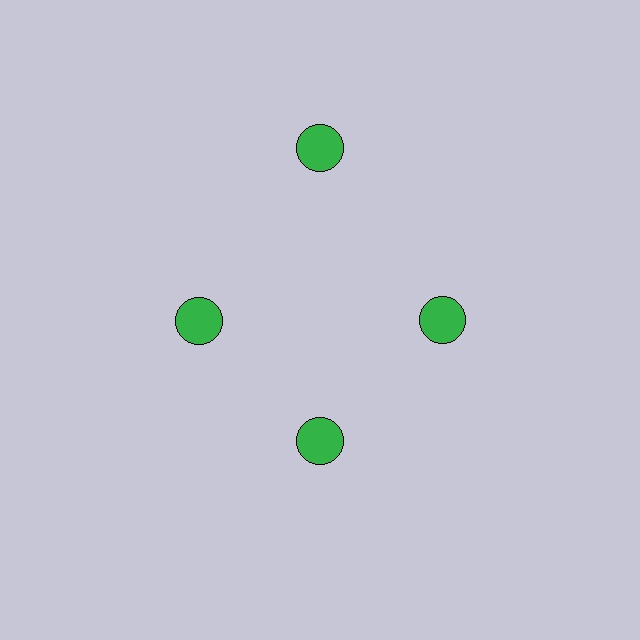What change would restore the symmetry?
The symmetry would be restored by moving it inward, back onto the ring so that all 4 circles sit at equal angles and equal distance from the center.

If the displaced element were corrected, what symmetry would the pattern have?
It would have 4-fold rotational symmetry — the pattern would map onto itself every 90 degrees.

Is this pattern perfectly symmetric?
No. The 4 green circles are arranged in a ring, but one element near the 12 o'clock position is pushed outward from the center, breaking the 4-fold rotational symmetry.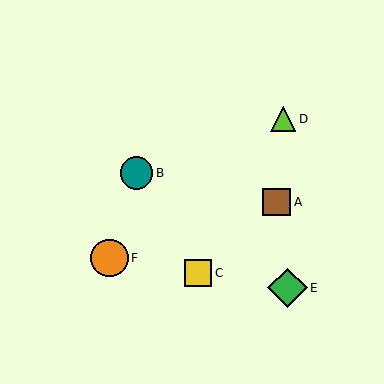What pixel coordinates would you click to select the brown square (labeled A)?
Click at (277, 202) to select the brown square A.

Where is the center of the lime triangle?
The center of the lime triangle is at (283, 119).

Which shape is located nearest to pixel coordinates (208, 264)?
The yellow square (labeled C) at (198, 273) is nearest to that location.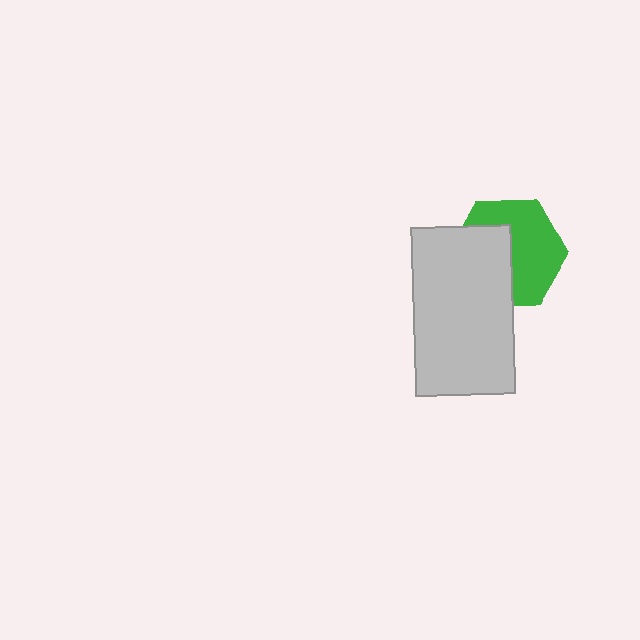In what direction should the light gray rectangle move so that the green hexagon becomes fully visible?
The light gray rectangle should move left. That is the shortest direction to clear the overlap and leave the green hexagon fully visible.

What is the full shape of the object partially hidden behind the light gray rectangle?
The partially hidden object is a green hexagon.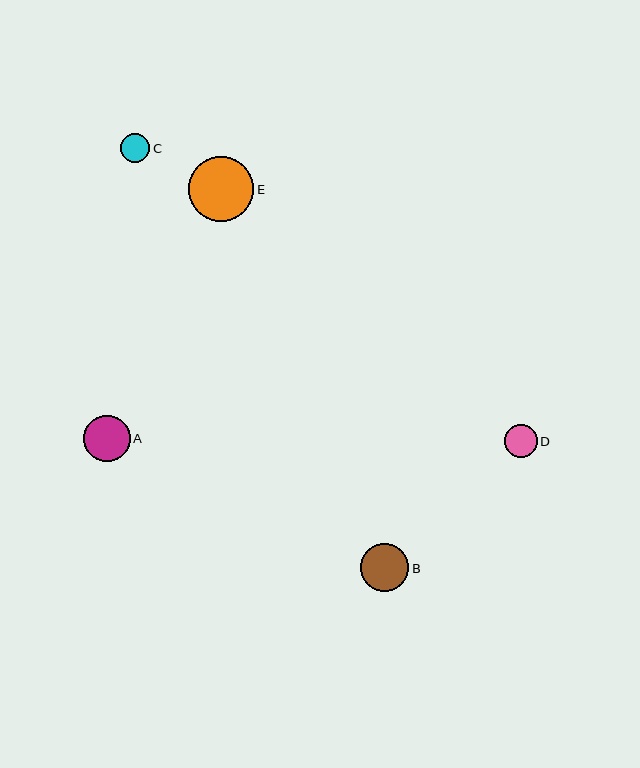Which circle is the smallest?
Circle C is the smallest with a size of approximately 29 pixels.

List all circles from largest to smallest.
From largest to smallest: E, B, A, D, C.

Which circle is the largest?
Circle E is the largest with a size of approximately 65 pixels.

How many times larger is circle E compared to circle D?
Circle E is approximately 2.0 times the size of circle D.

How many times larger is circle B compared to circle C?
Circle B is approximately 1.6 times the size of circle C.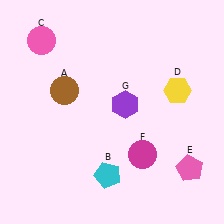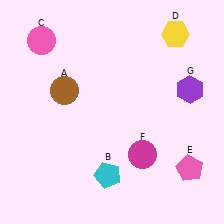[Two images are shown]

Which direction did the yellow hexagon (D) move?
The yellow hexagon (D) moved up.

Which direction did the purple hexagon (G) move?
The purple hexagon (G) moved right.